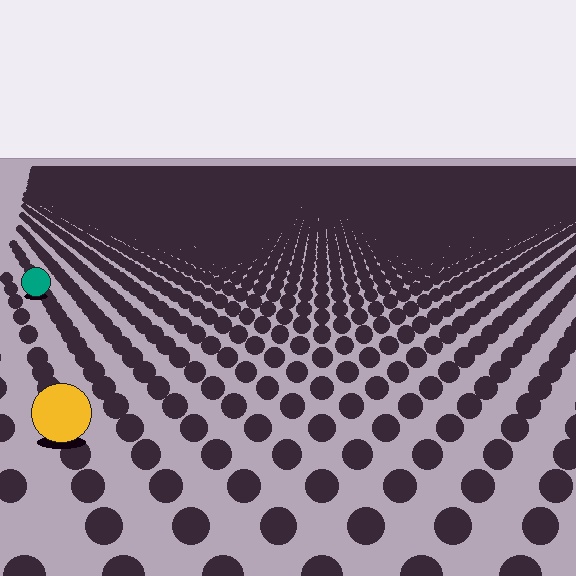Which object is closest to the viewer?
The yellow circle is closest. The texture marks near it are larger and more spread out.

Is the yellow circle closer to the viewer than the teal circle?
Yes. The yellow circle is closer — you can tell from the texture gradient: the ground texture is coarser near it.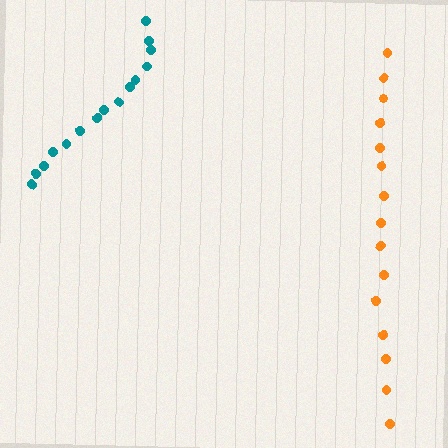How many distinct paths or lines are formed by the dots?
There are 2 distinct paths.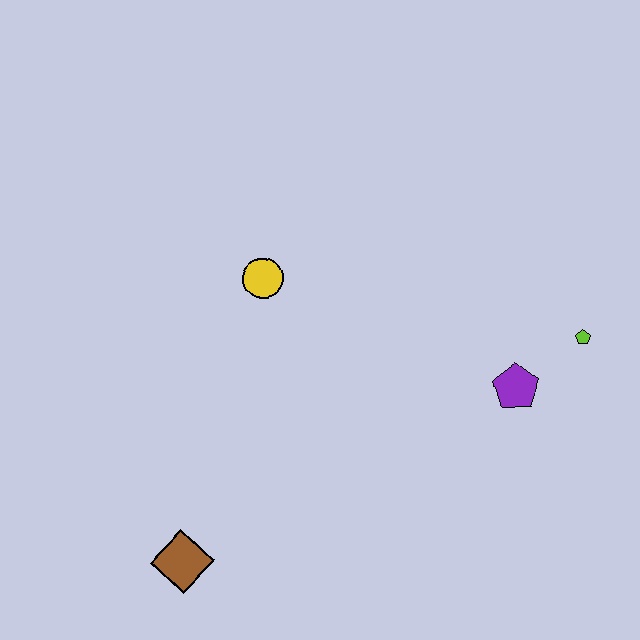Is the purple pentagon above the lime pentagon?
No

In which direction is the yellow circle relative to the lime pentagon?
The yellow circle is to the left of the lime pentagon.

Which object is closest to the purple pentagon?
The lime pentagon is closest to the purple pentagon.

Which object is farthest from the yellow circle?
The lime pentagon is farthest from the yellow circle.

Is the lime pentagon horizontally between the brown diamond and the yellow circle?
No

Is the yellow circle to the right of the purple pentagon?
No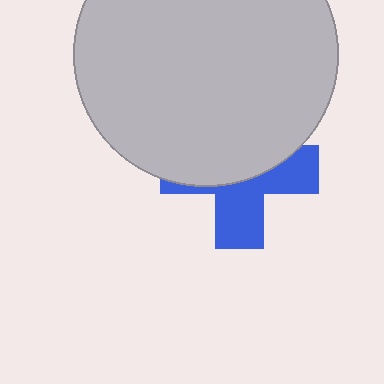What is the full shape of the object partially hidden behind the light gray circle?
The partially hidden object is a blue cross.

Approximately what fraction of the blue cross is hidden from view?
Roughly 56% of the blue cross is hidden behind the light gray circle.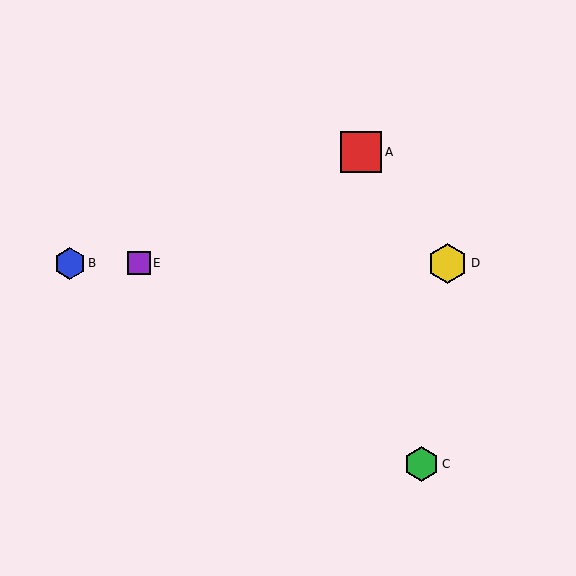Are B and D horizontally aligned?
Yes, both are at y≈263.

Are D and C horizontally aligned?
No, D is at y≈263 and C is at y≈464.